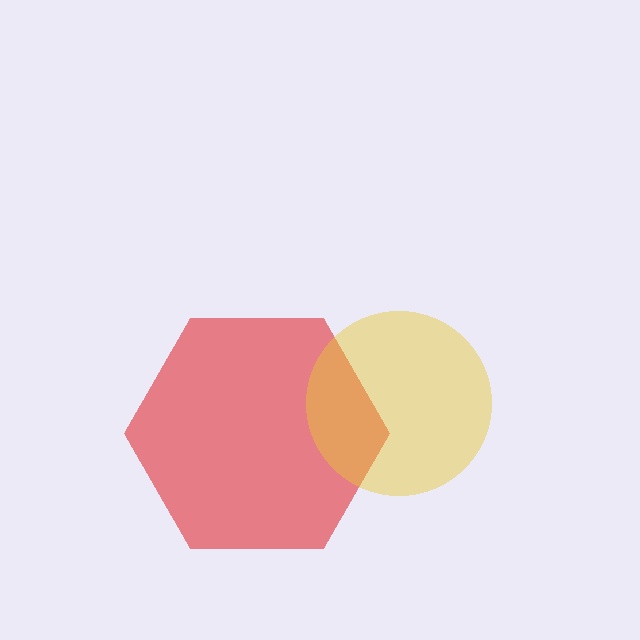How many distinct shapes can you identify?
There are 2 distinct shapes: a red hexagon, a yellow circle.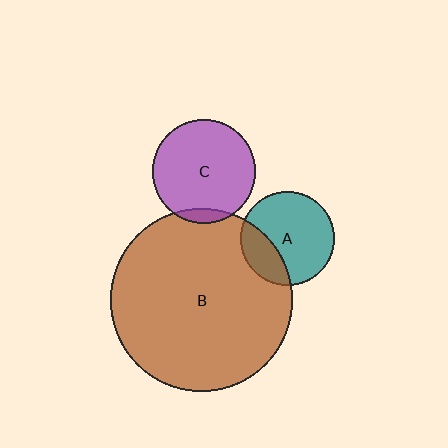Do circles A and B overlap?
Yes.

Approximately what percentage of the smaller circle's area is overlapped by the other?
Approximately 25%.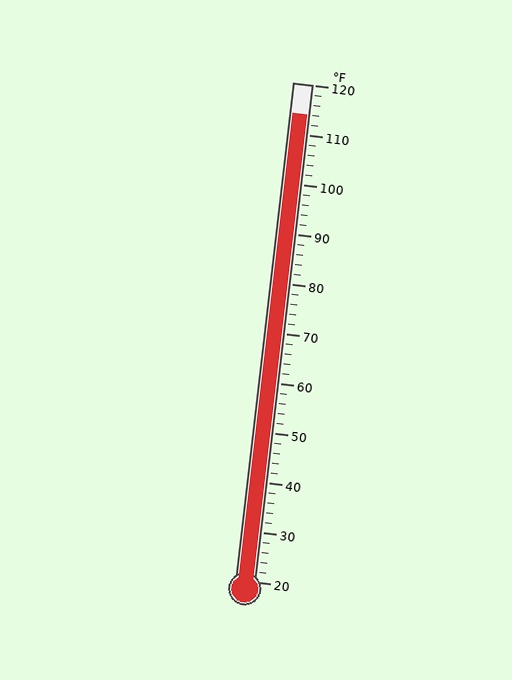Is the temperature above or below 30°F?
The temperature is above 30°F.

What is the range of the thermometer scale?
The thermometer scale ranges from 20°F to 120°F.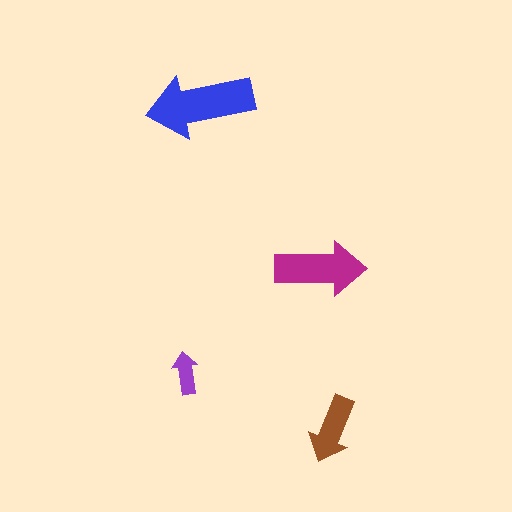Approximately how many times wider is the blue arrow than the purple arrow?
About 2.5 times wider.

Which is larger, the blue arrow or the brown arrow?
The blue one.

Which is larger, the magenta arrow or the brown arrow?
The magenta one.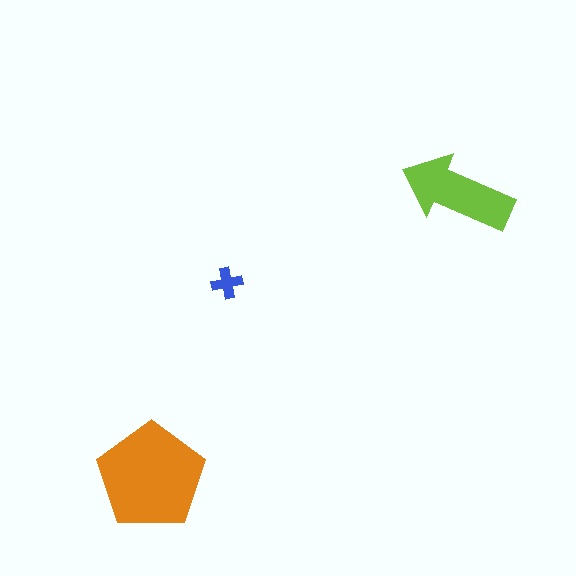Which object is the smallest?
The blue cross.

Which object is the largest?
The orange pentagon.